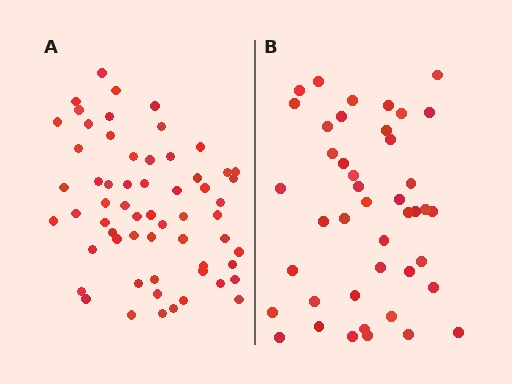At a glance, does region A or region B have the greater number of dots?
Region A (the left region) has more dots.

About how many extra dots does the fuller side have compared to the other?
Region A has approximately 15 more dots than region B.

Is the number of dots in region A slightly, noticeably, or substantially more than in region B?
Region A has noticeably more, but not dramatically so. The ratio is roughly 1.4 to 1.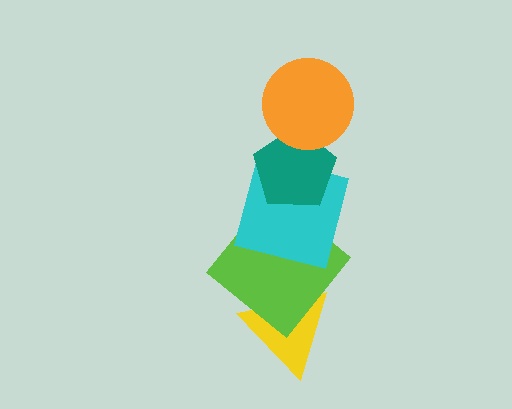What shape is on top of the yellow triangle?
The lime diamond is on top of the yellow triangle.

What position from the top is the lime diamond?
The lime diamond is 4th from the top.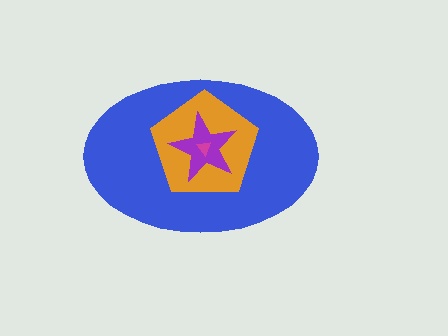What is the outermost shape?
The blue ellipse.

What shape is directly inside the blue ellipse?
The orange pentagon.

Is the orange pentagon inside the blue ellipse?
Yes.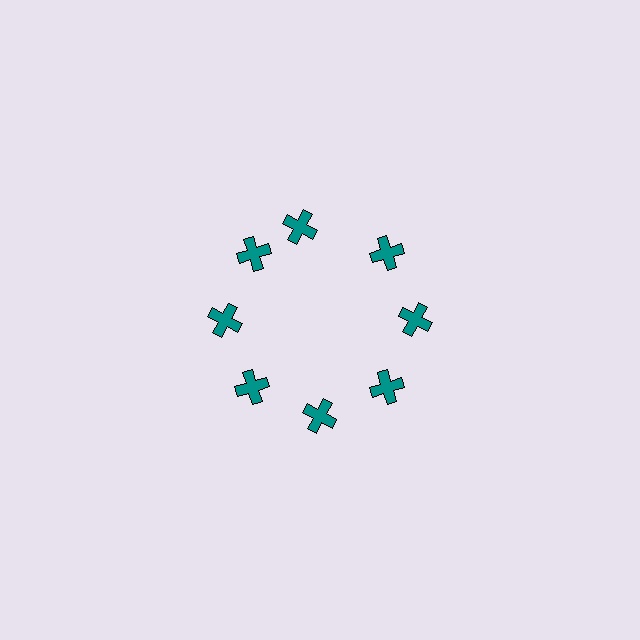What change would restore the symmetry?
The symmetry would be restored by rotating it back into even spacing with its neighbors so that all 8 crosses sit at equal angles and equal distance from the center.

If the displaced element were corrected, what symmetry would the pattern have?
It would have 8-fold rotational symmetry — the pattern would map onto itself every 45 degrees.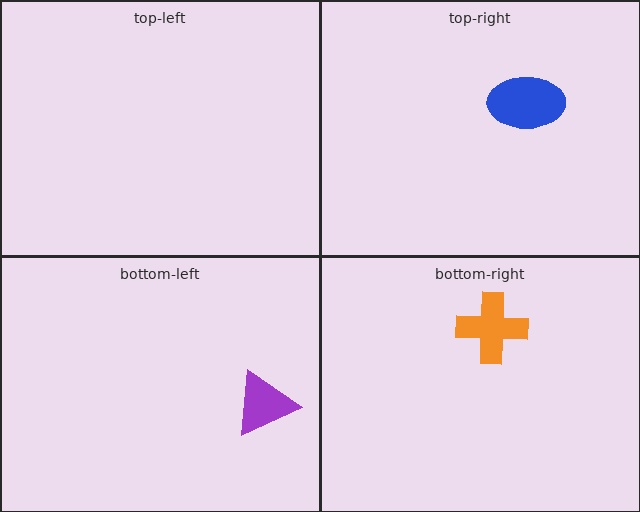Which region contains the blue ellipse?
The top-right region.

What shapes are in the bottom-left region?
The purple triangle.